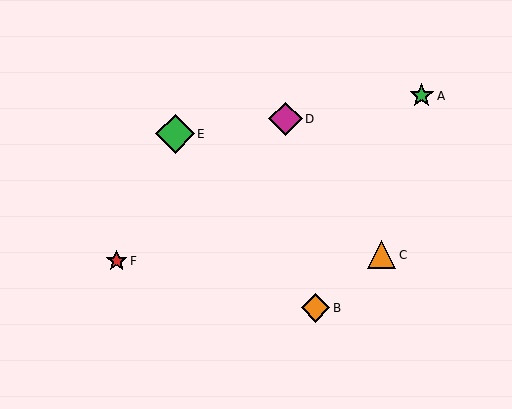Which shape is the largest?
The green diamond (labeled E) is the largest.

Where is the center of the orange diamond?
The center of the orange diamond is at (316, 308).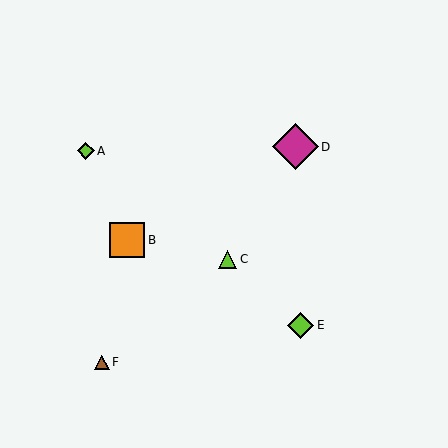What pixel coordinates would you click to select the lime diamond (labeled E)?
Click at (300, 325) to select the lime diamond E.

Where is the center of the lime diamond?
The center of the lime diamond is at (300, 325).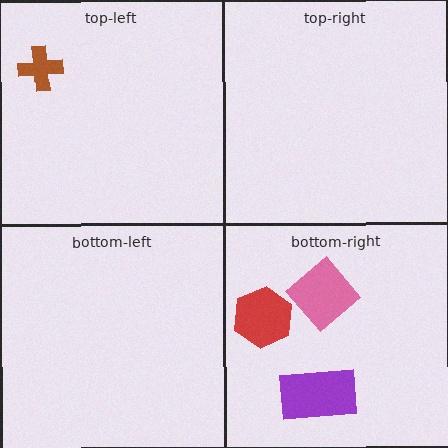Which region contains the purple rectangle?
The bottom-right region.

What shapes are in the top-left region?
The brown cross.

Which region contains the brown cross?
The top-left region.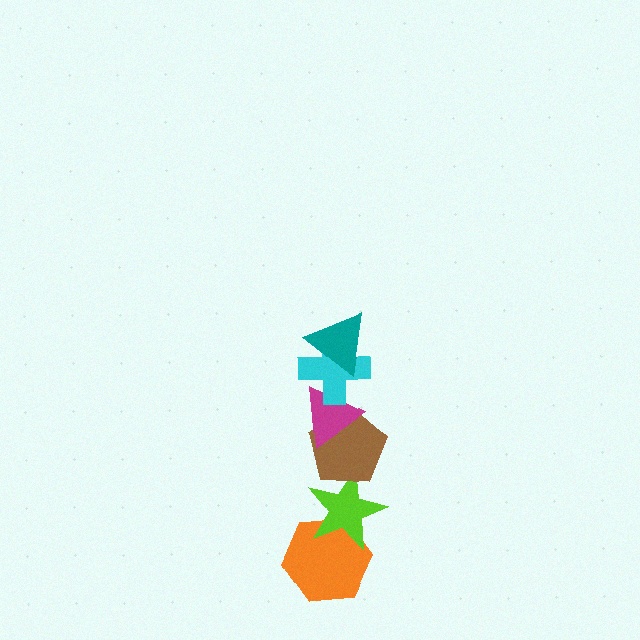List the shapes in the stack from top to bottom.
From top to bottom: the teal triangle, the cyan cross, the magenta triangle, the brown pentagon, the lime star, the orange hexagon.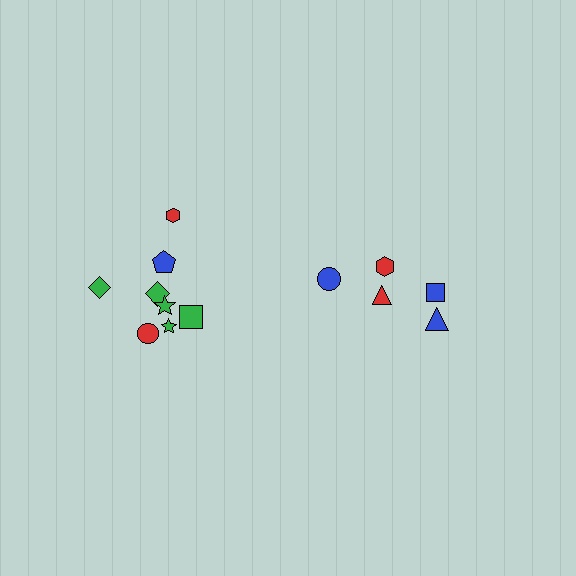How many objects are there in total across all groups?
There are 13 objects.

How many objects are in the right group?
There are 5 objects.